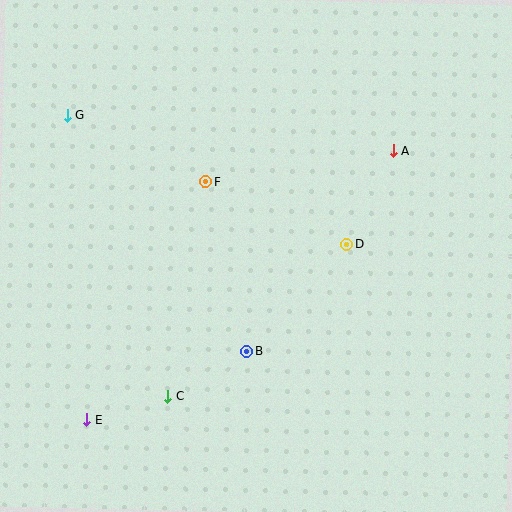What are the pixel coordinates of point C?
Point C is at (168, 397).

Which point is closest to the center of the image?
Point F at (205, 182) is closest to the center.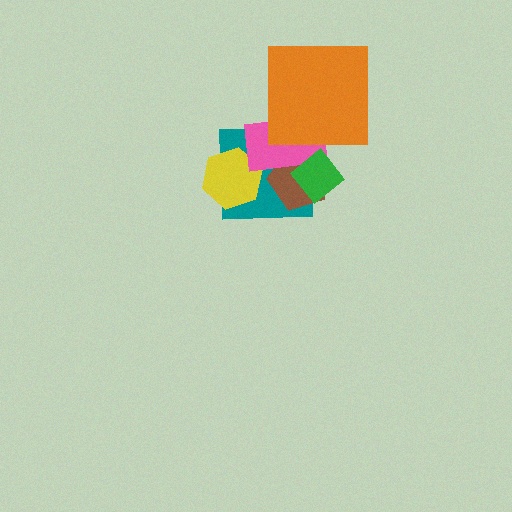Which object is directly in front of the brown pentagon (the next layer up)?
The pink rectangle is directly in front of the brown pentagon.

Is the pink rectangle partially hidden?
Yes, it is partially covered by another shape.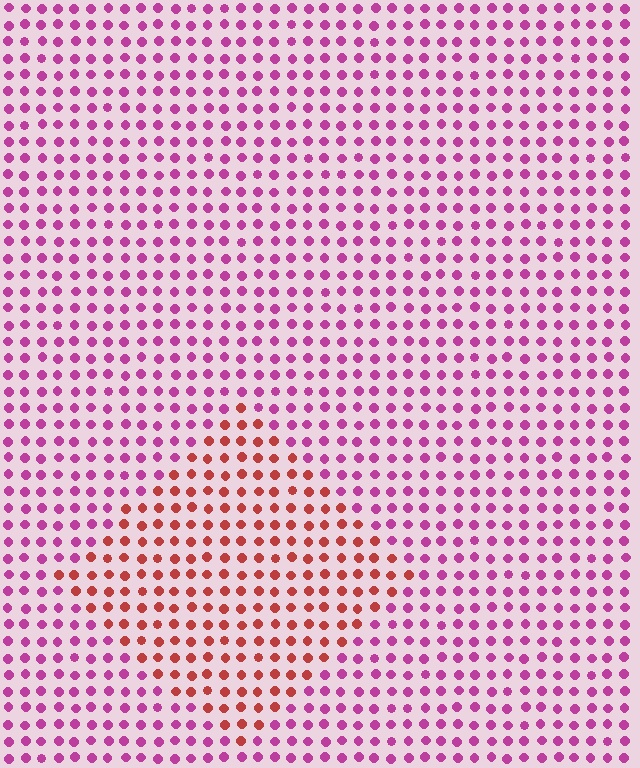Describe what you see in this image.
The image is filled with small magenta elements in a uniform arrangement. A diamond-shaped region is visible where the elements are tinted to a slightly different hue, forming a subtle color boundary.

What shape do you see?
I see a diamond.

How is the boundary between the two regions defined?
The boundary is defined purely by a slight shift in hue (about 46 degrees). Spacing, size, and orientation are identical on both sides.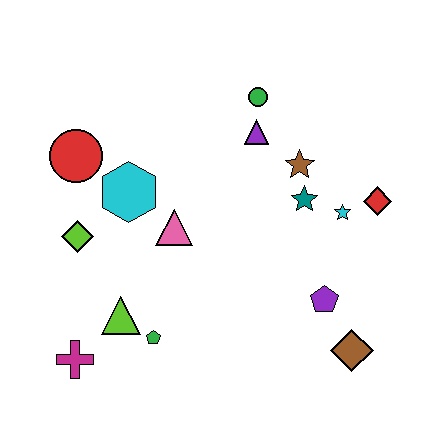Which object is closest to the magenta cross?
The lime triangle is closest to the magenta cross.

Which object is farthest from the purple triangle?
The magenta cross is farthest from the purple triangle.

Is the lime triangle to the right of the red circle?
Yes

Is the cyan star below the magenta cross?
No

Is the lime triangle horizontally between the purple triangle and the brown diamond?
No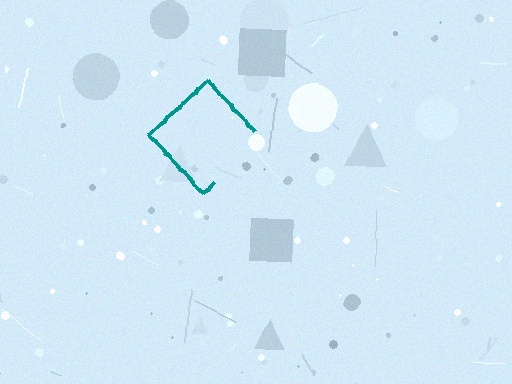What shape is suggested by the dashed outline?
The dashed outline suggests a diamond.